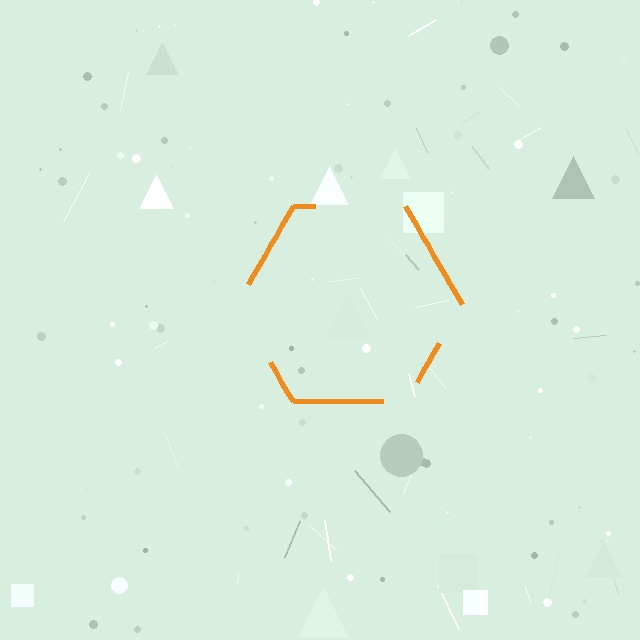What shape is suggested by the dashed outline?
The dashed outline suggests a hexagon.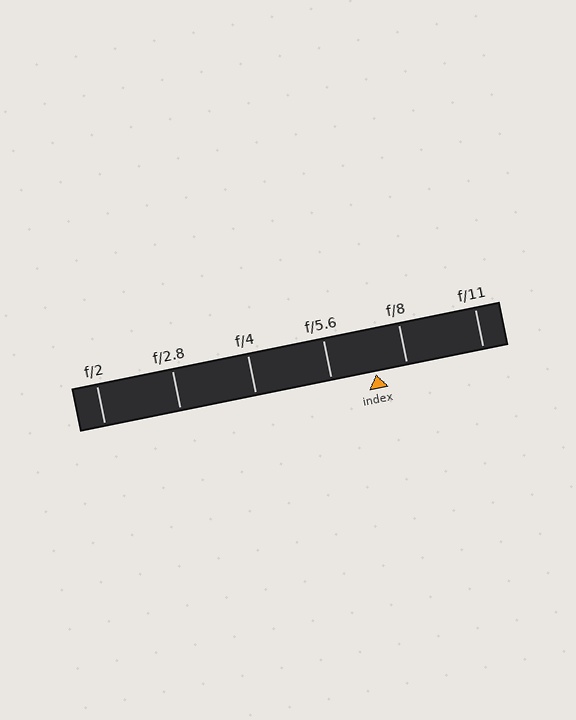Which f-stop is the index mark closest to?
The index mark is closest to f/8.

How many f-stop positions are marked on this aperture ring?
There are 6 f-stop positions marked.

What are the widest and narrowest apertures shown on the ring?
The widest aperture shown is f/2 and the narrowest is f/11.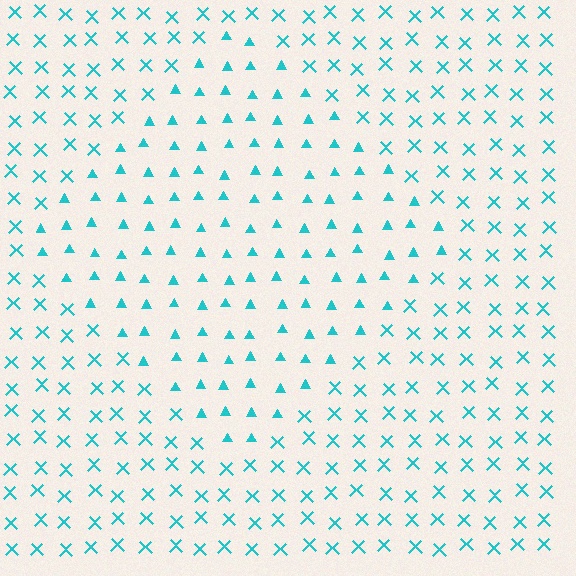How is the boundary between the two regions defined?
The boundary is defined by a change in element shape: triangles inside vs. X marks outside. All elements share the same color and spacing.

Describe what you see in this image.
The image is filled with small cyan elements arranged in a uniform grid. A diamond-shaped region contains triangles, while the surrounding area contains X marks. The boundary is defined purely by the change in element shape.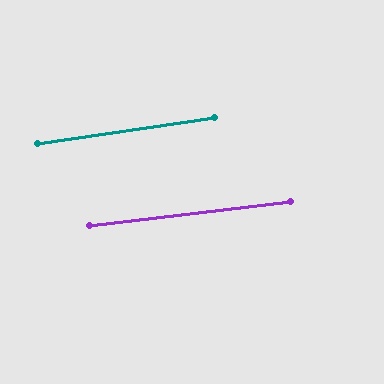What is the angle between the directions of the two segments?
Approximately 1 degree.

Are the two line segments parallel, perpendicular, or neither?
Parallel — their directions differ by only 1.3°.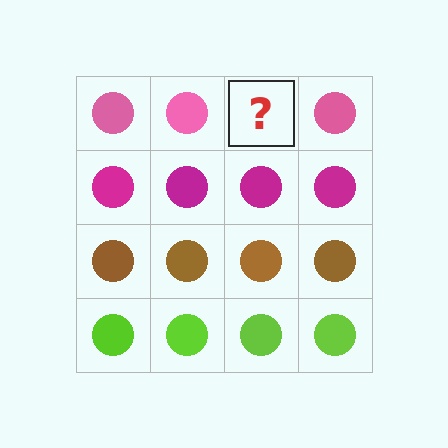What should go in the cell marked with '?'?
The missing cell should contain a pink circle.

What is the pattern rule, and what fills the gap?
The rule is that each row has a consistent color. The gap should be filled with a pink circle.